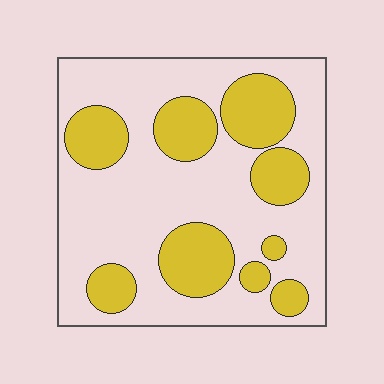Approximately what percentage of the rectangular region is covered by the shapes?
Approximately 30%.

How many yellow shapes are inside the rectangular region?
9.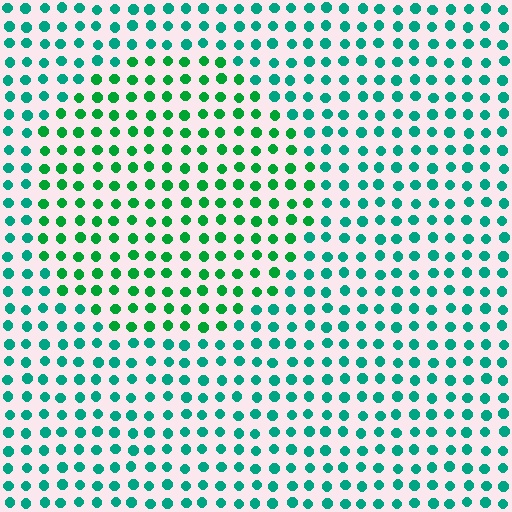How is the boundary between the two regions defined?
The boundary is defined purely by a slight shift in hue (about 30 degrees). Spacing, size, and orientation are identical on both sides.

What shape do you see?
I see a circle.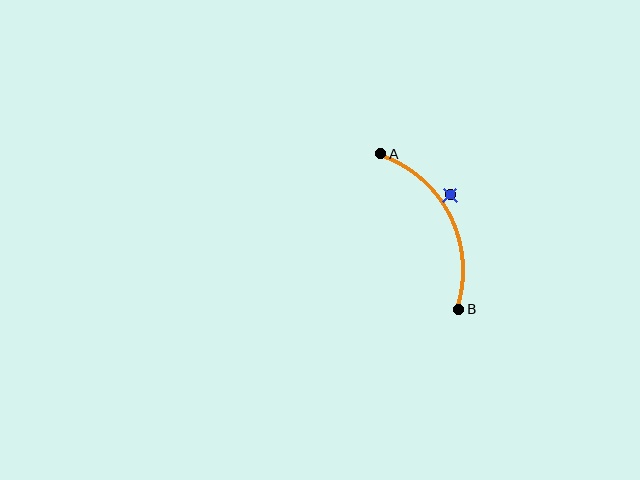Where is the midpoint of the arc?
The arc midpoint is the point on the curve farthest from the straight line joining A and B. It sits to the right of that line.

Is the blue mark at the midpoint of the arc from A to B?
No — the blue mark does not lie on the arc at all. It sits slightly outside the curve.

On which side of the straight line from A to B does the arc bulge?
The arc bulges to the right of the straight line connecting A and B.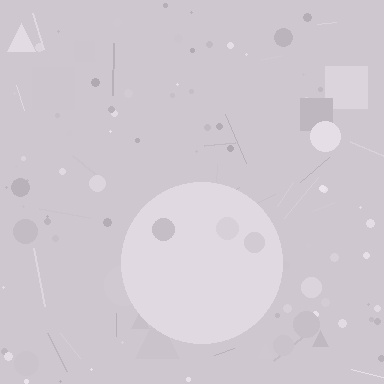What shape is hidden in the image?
A circle is hidden in the image.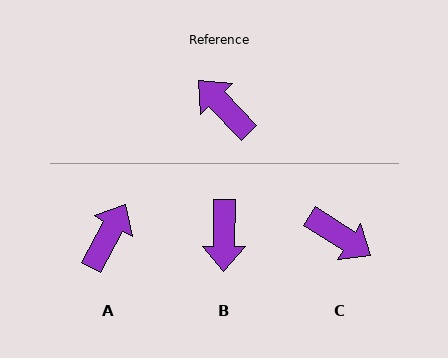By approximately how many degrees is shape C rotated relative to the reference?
Approximately 167 degrees clockwise.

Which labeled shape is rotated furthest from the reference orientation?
C, about 167 degrees away.